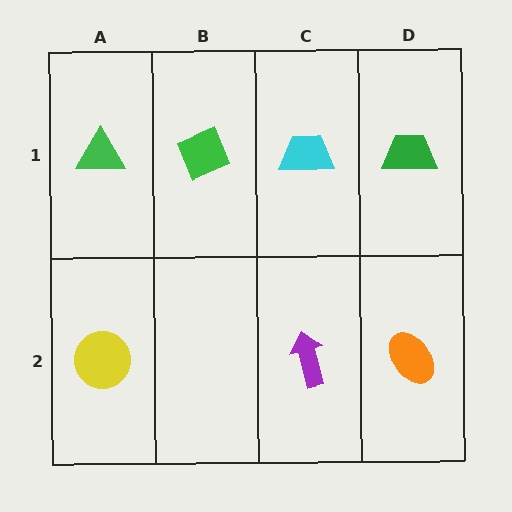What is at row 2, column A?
A yellow circle.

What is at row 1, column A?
A green triangle.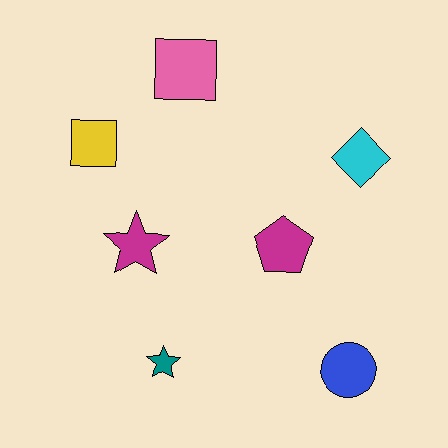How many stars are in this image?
There are 2 stars.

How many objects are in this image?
There are 7 objects.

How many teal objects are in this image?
There is 1 teal object.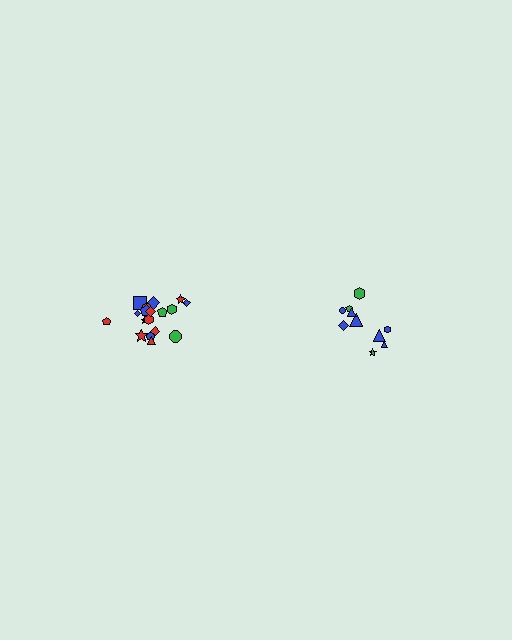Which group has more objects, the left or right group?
The left group.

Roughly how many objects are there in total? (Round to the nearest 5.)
Roughly 30 objects in total.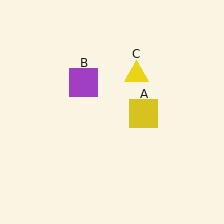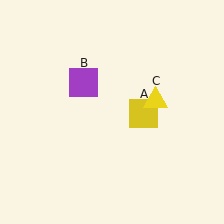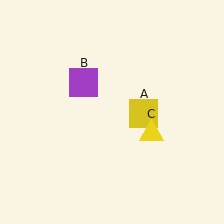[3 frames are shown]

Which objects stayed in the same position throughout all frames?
Yellow square (object A) and purple square (object B) remained stationary.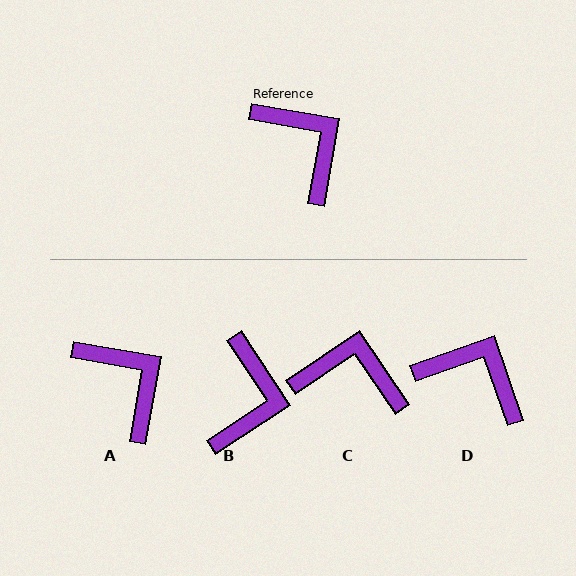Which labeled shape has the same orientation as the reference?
A.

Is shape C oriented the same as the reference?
No, it is off by about 44 degrees.